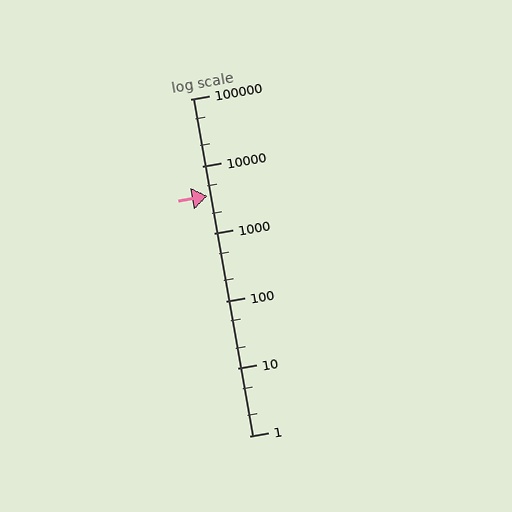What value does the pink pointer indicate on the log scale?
The pointer indicates approximately 3600.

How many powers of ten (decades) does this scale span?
The scale spans 5 decades, from 1 to 100000.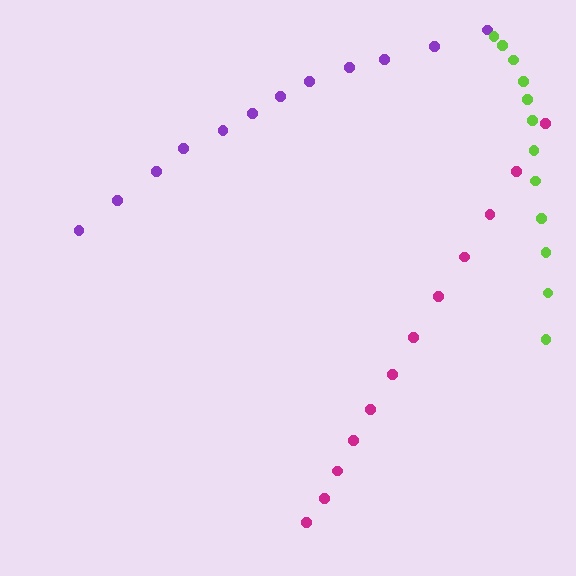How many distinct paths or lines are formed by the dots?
There are 3 distinct paths.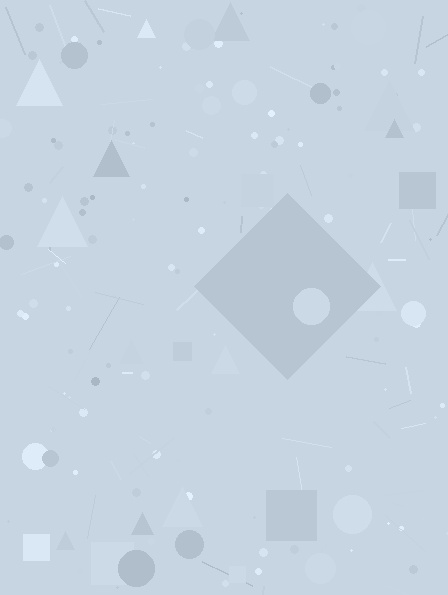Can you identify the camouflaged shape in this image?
The camouflaged shape is a diamond.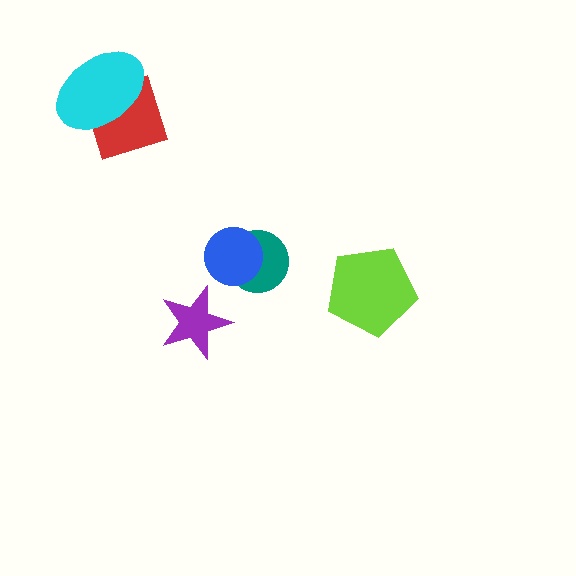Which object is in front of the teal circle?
The blue circle is in front of the teal circle.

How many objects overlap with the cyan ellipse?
1 object overlaps with the cyan ellipse.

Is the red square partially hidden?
Yes, it is partially covered by another shape.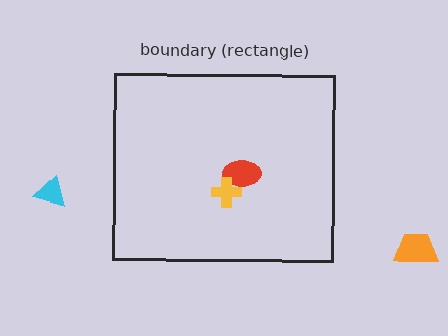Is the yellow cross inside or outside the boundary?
Inside.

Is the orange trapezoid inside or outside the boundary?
Outside.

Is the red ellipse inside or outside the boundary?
Inside.